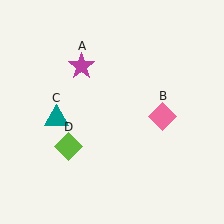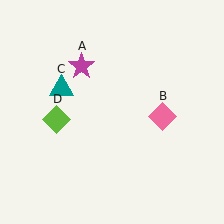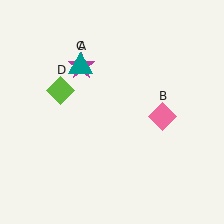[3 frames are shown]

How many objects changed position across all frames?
2 objects changed position: teal triangle (object C), lime diamond (object D).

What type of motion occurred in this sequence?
The teal triangle (object C), lime diamond (object D) rotated clockwise around the center of the scene.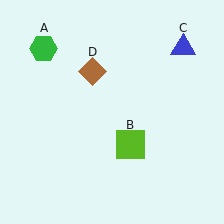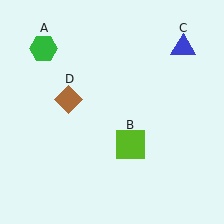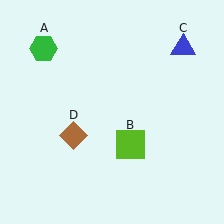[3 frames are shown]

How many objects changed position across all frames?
1 object changed position: brown diamond (object D).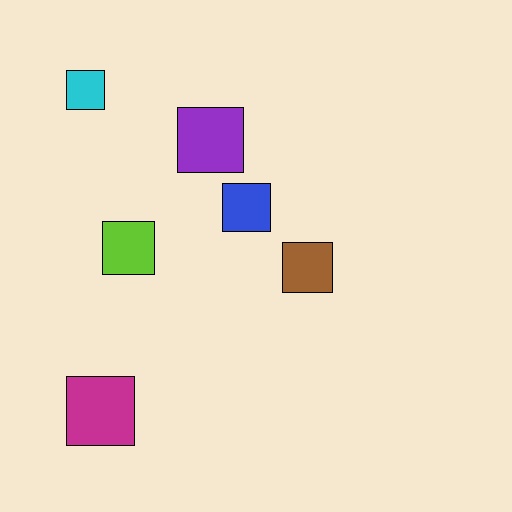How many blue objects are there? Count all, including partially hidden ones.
There is 1 blue object.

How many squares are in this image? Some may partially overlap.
There are 6 squares.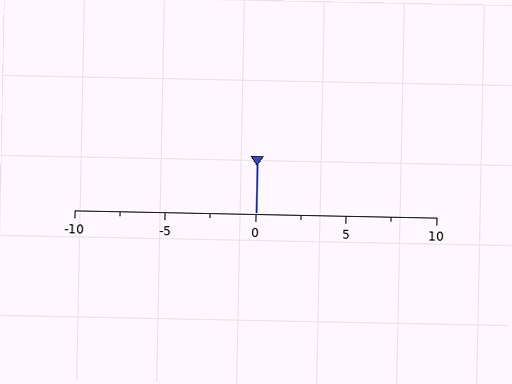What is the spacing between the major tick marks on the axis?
The major ticks are spaced 5 apart.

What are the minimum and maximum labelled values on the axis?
The axis runs from -10 to 10.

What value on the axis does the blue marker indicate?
The marker indicates approximately 0.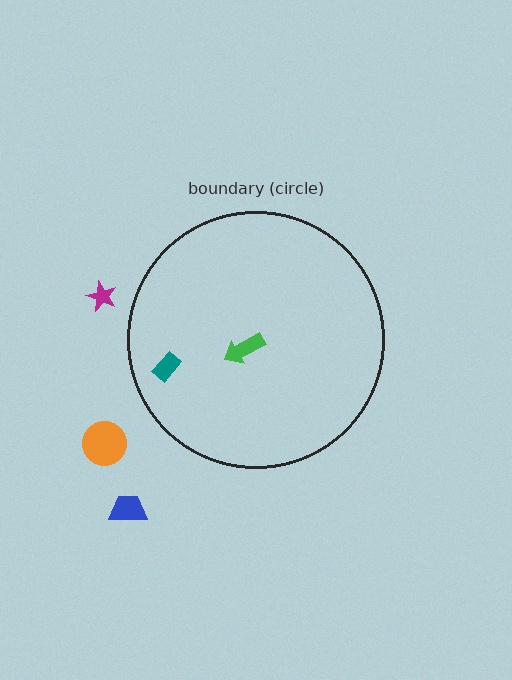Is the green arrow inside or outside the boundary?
Inside.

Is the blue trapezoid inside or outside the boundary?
Outside.